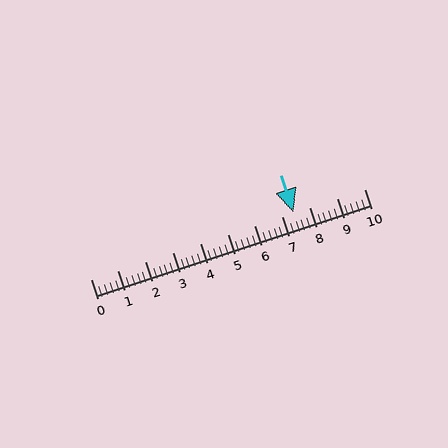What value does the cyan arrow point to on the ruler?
The cyan arrow points to approximately 7.4.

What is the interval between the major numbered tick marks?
The major tick marks are spaced 1 units apart.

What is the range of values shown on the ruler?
The ruler shows values from 0 to 10.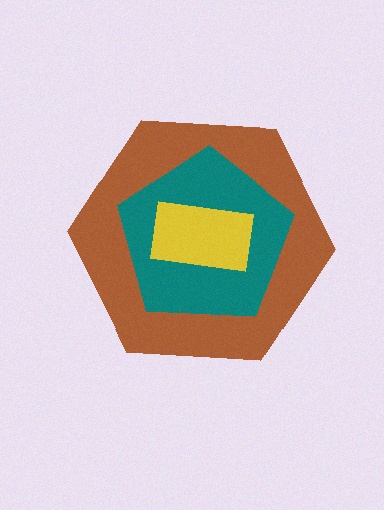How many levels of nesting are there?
3.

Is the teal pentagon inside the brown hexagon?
Yes.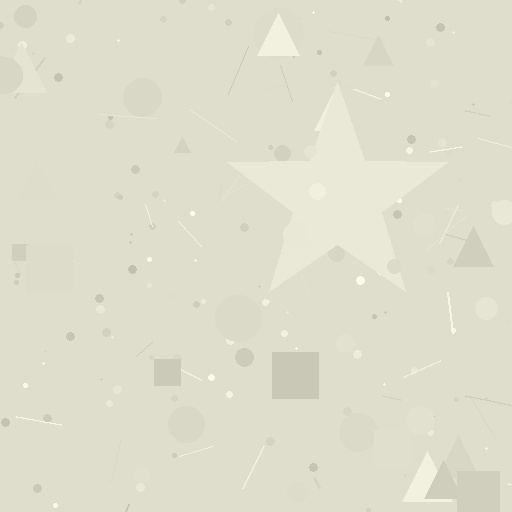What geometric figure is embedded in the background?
A star is embedded in the background.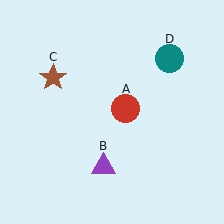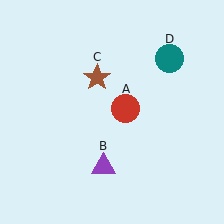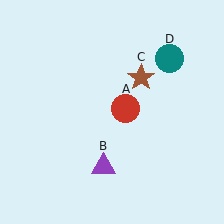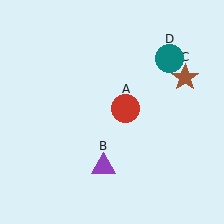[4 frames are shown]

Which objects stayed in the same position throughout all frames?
Red circle (object A) and purple triangle (object B) and teal circle (object D) remained stationary.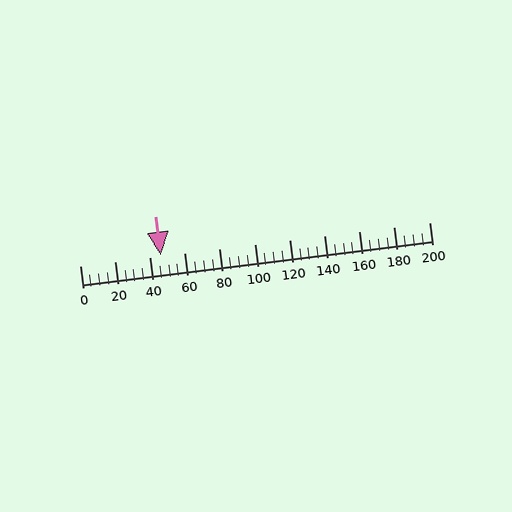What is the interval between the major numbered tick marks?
The major tick marks are spaced 20 units apart.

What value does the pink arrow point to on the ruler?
The pink arrow points to approximately 46.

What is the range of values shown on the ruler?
The ruler shows values from 0 to 200.